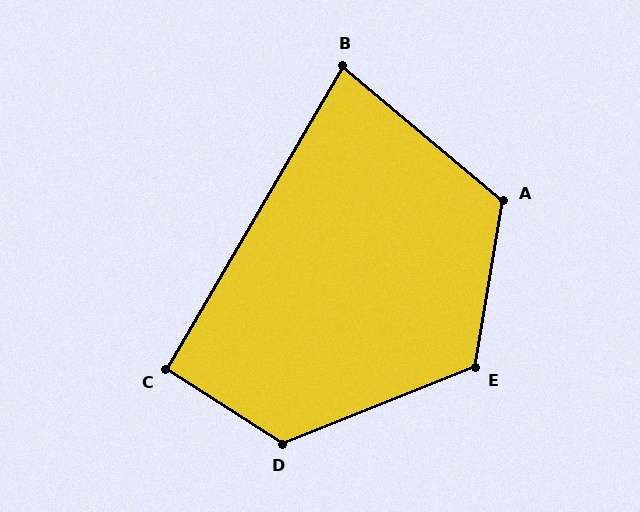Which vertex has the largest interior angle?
D, at approximately 126 degrees.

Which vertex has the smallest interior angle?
B, at approximately 80 degrees.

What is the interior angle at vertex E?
Approximately 121 degrees (obtuse).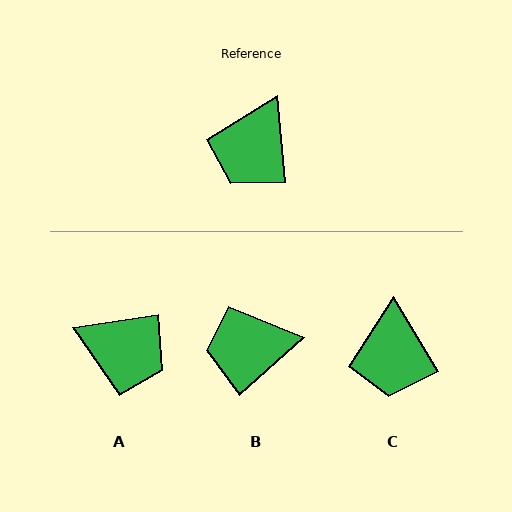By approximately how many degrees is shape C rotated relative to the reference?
Approximately 26 degrees counter-clockwise.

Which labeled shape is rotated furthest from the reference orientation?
A, about 93 degrees away.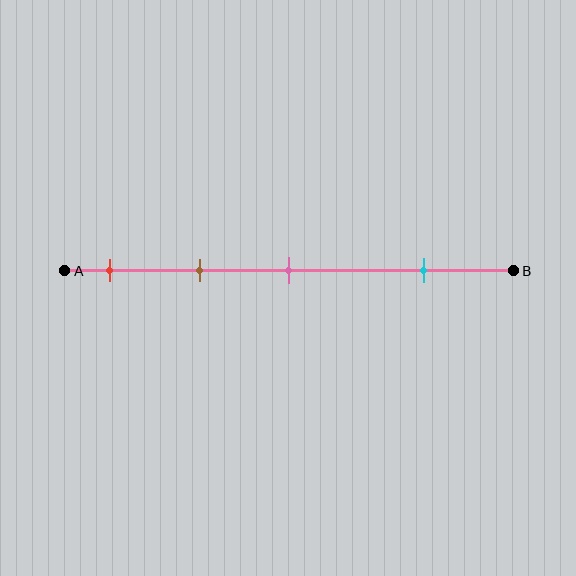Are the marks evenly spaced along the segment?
No, the marks are not evenly spaced.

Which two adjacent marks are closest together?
The red and brown marks are the closest adjacent pair.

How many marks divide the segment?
There are 4 marks dividing the segment.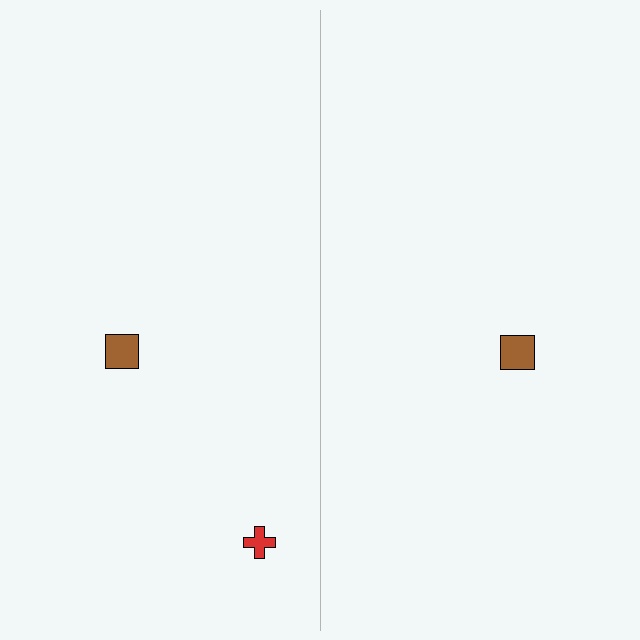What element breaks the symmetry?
A red cross is missing from the right side.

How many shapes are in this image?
There are 3 shapes in this image.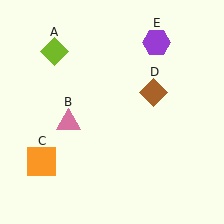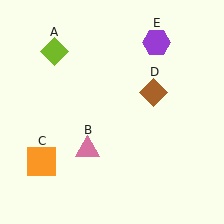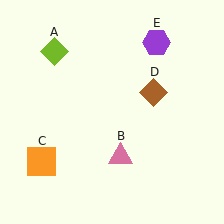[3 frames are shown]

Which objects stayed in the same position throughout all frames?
Lime diamond (object A) and orange square (object C) and brown diamond (object D) and purple hexagon (object E) remained stationary.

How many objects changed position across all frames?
1 object changed position: pink triangle (object B).